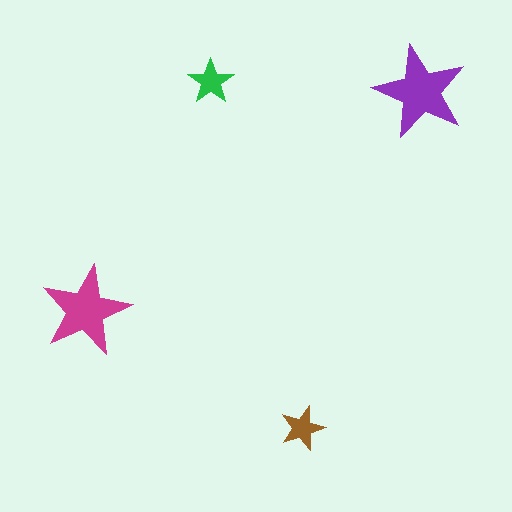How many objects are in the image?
There are 4 objects in the image.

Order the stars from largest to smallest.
the purple one, the magenta one, the green one, the brown one.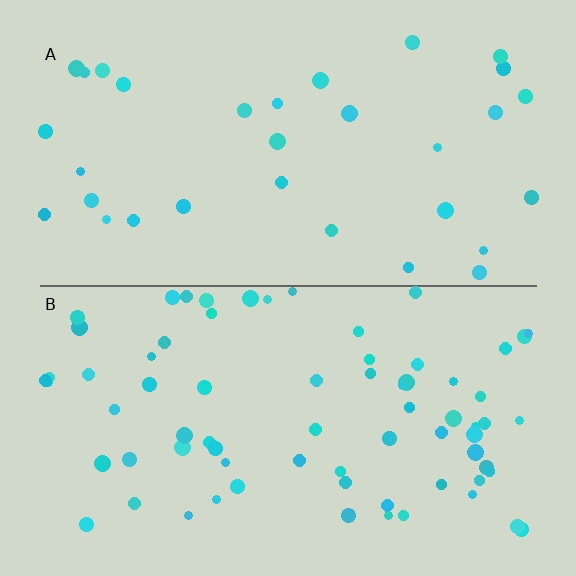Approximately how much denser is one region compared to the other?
Approximately 2.3× — region B over region A.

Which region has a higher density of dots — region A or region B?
B (the bottom).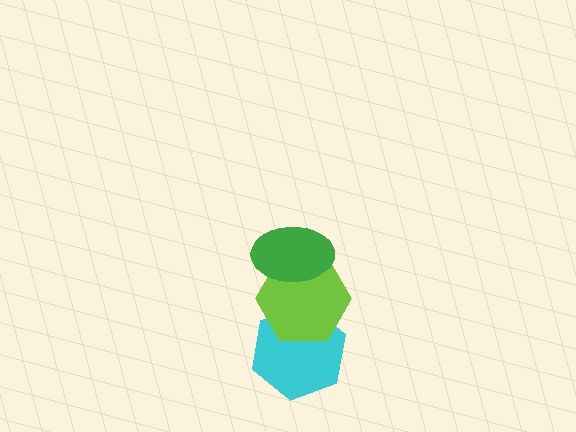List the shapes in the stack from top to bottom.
From top to bottom: the green ellipse, the lime hexagon, the cyan hexagon.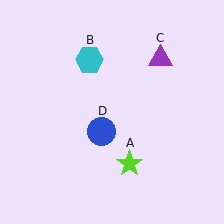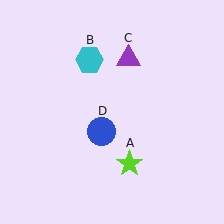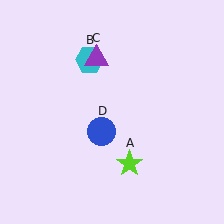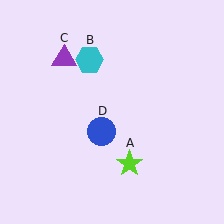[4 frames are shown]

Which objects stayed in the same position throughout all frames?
Lime star (object A) and cyan hexagon (object B) and blue circle (object D) remained stationary.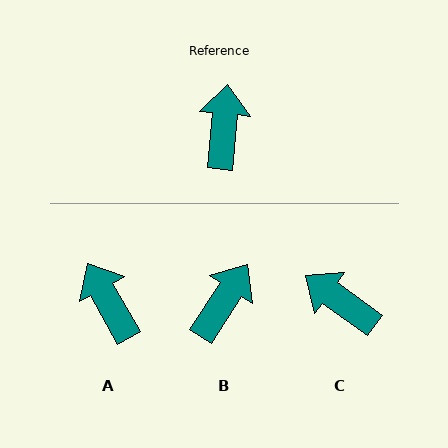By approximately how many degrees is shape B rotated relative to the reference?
Approximately 28 degrees clockwise.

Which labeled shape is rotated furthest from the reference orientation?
C, about 60 degrees away.